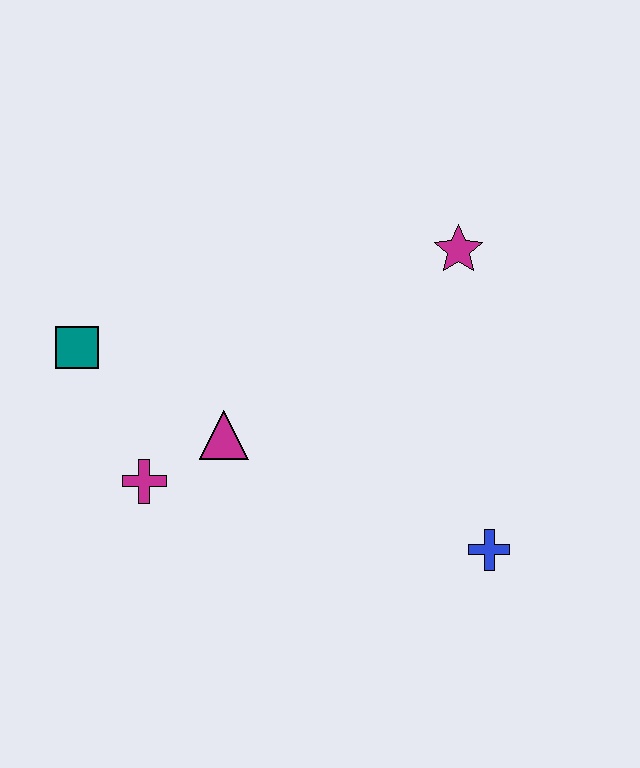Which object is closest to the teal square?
The magenta cross is closest to the teal square.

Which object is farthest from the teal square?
The blue cross is farthest from the teal square.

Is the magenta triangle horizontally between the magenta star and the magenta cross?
Yes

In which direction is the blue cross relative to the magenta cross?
The blue cross is to the right of the magenta cross.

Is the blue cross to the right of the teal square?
Yes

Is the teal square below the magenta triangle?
No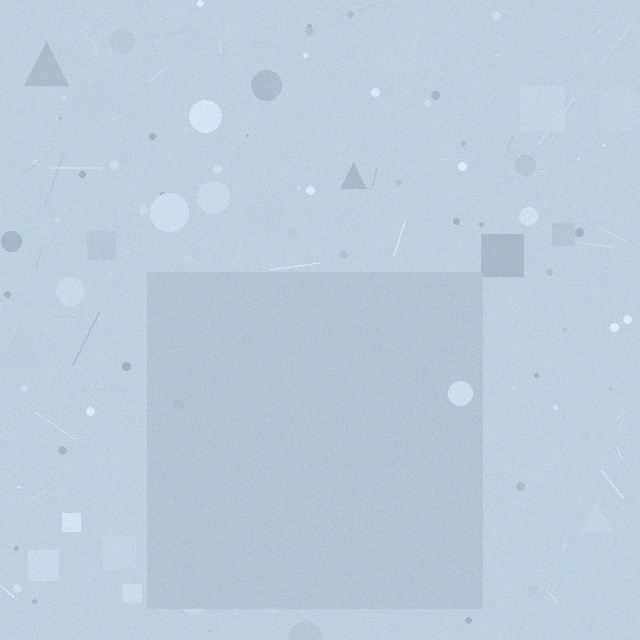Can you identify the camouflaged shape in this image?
The camouflaged shape is a square.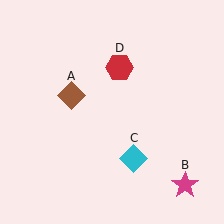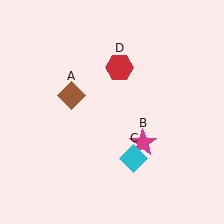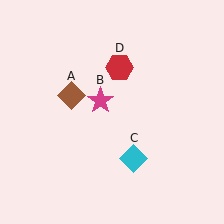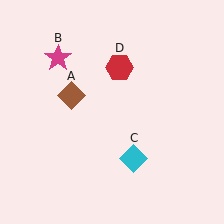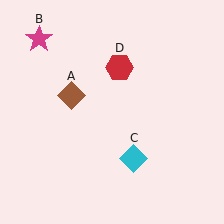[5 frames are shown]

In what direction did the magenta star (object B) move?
The magenta star (object B) moved up and to the left.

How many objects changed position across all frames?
1 object changed position: magenta star (object B).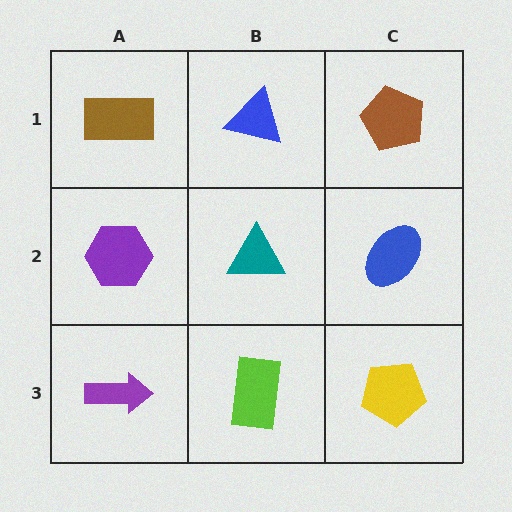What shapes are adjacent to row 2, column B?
A blue triangle (row 1, column B), a lime rectangle (row 3, column B), a purple hexagon (row 2, column A), a blue ellipse (row 2, column C).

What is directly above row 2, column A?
A brown rectangle.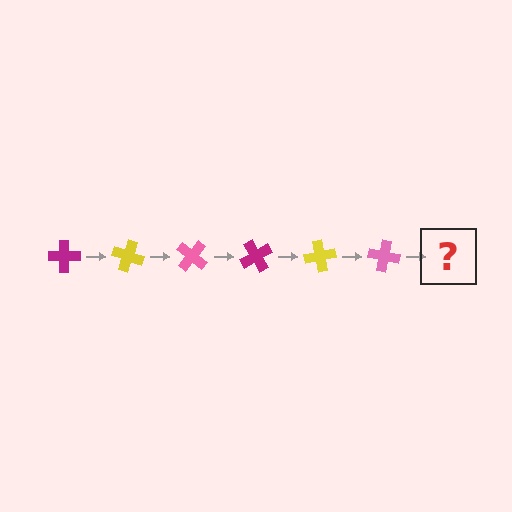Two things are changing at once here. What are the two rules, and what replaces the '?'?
The two rules are that it rotates 20 degrees each step and the color cycles through magenta, yellow, and pink. The '?' should be a magenta cross, rotated 120 degrees from the start.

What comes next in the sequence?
The next element should be a magenta cross, rotated 120 degrees from the start.